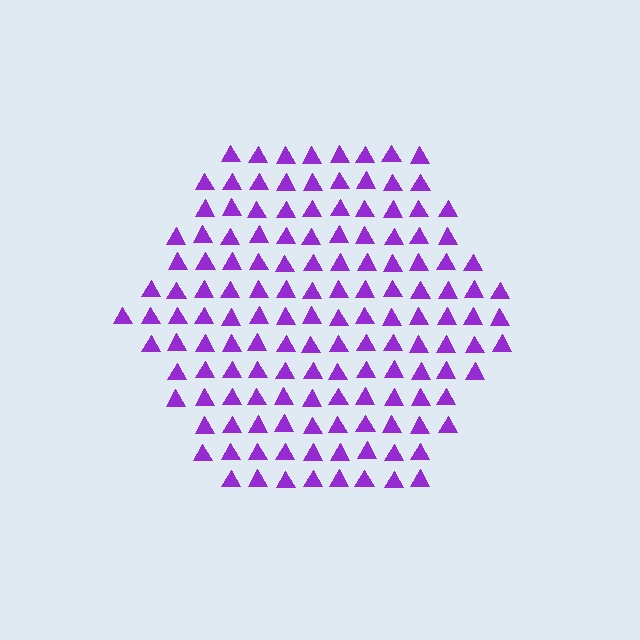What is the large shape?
The large shape is a hexagon.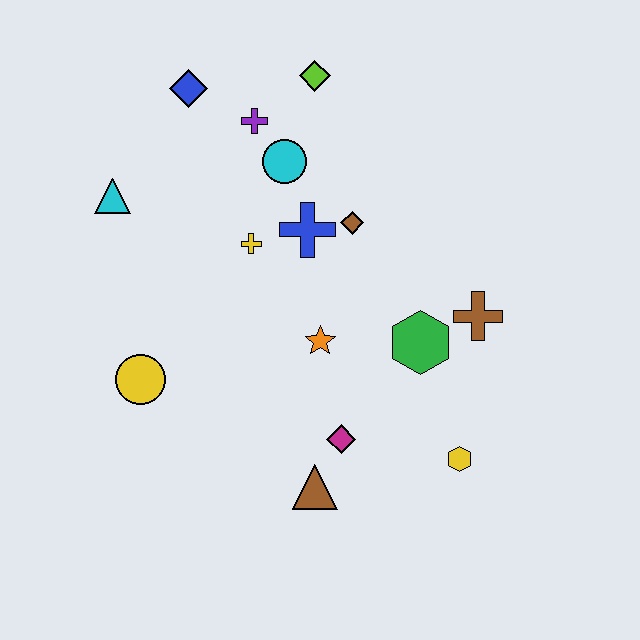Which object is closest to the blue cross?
The brown diamond is closest to the blue cross.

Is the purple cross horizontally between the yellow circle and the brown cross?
Yes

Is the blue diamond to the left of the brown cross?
Yes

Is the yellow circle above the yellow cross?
No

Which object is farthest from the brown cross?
The cyan triangle is farthest from the brown cross.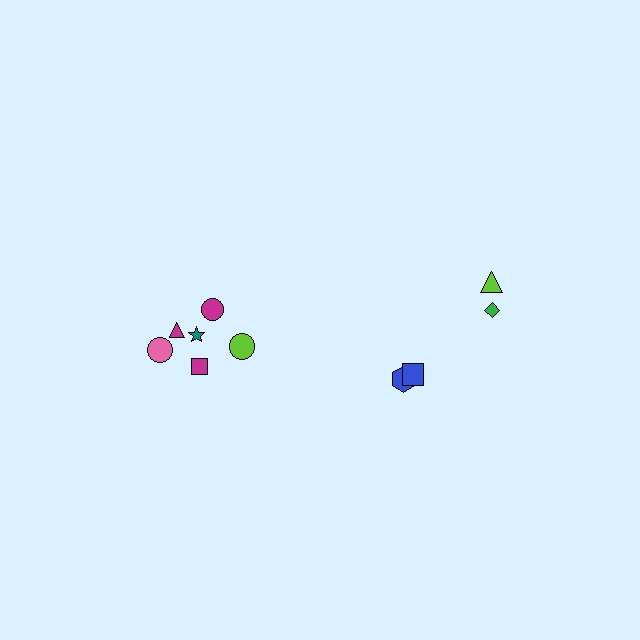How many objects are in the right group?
There are 4 objects.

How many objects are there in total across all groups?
There are 10 objects.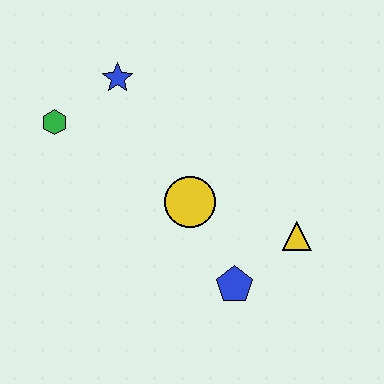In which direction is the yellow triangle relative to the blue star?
The yellow triangle is to the right of the blue star.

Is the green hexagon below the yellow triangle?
No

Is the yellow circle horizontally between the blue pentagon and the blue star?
Yes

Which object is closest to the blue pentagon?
The yellow triangle is closest to the blue pentagon.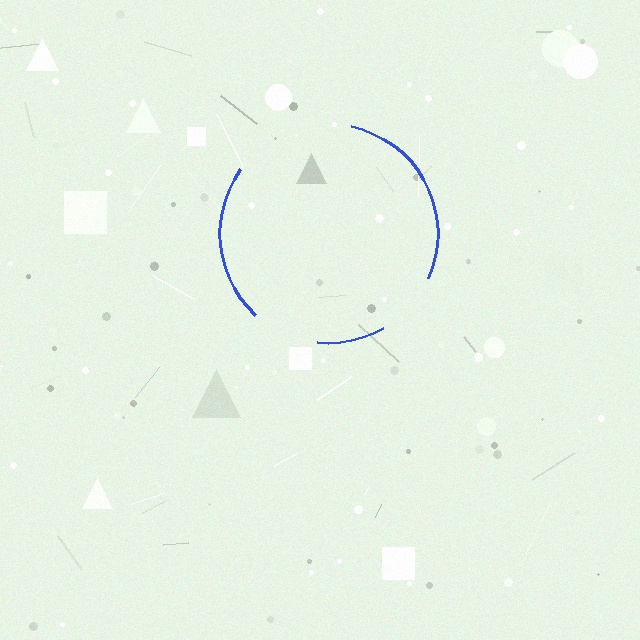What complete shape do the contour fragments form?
The contour fragments form a circle.